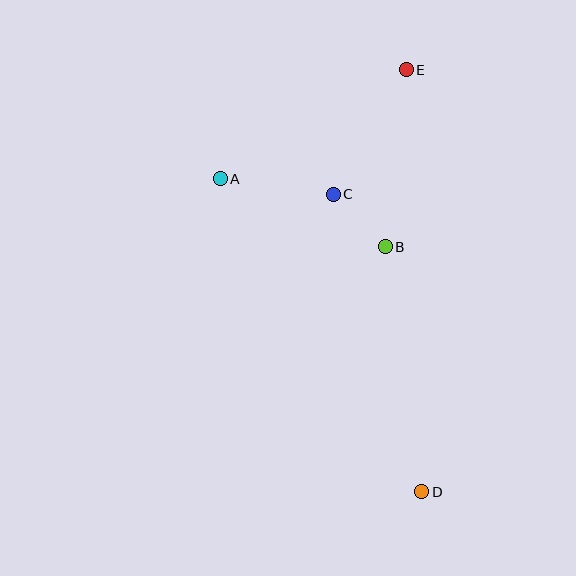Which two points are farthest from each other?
Points D and E are farthest from each other.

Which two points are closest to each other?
Points B and C are closest to each other.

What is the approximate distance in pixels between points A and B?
The distance between A and B is approximately 179 pixels.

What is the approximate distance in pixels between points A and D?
The distance between A and D is approximately 372 pixels.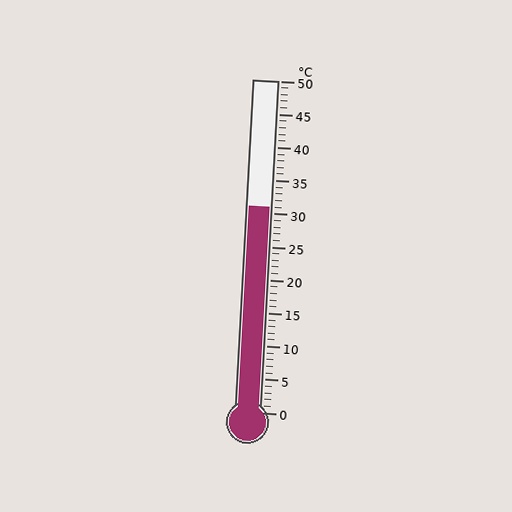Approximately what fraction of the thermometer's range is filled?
The thermometer is filled to approximately 60% of its range.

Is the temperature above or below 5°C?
The temperature is above 5°C.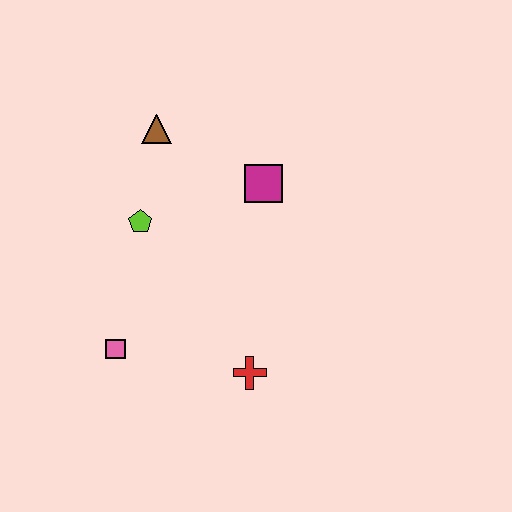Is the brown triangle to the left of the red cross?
Yes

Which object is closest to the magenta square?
The brown triangle is closest to the magenta square.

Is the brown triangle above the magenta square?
Yes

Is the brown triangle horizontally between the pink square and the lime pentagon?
No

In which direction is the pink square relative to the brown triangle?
The pink square is below the brown triangle.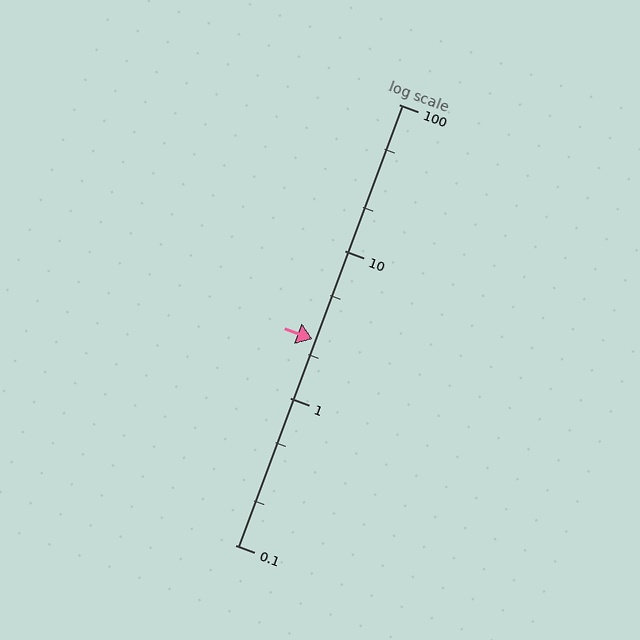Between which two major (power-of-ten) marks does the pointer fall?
The pointer is between 1 and 10.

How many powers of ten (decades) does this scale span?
The scale spans 3 decades, from 0.1 to 100.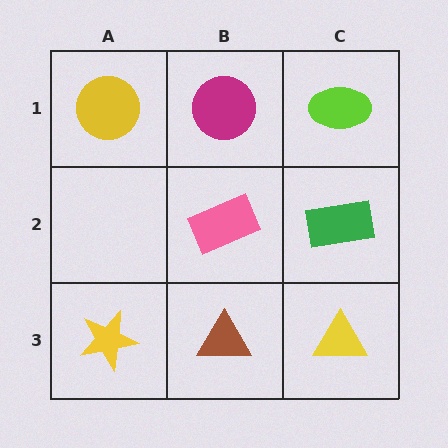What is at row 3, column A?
A yellow star.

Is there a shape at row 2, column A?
No, that cell is empty.